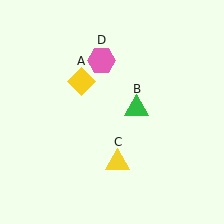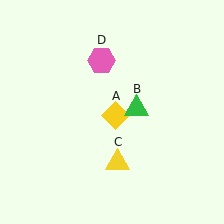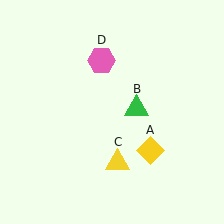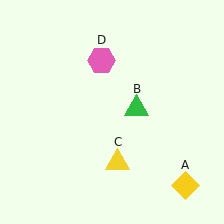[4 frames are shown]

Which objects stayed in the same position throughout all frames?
Green triangle (object B) and yellow triangle (object C) and pink hexagon (object D) remained stationary.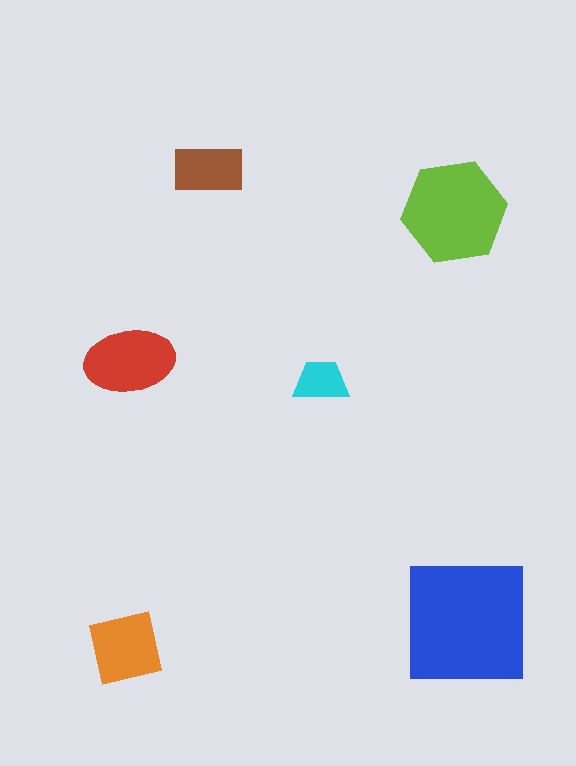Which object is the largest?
The blue square.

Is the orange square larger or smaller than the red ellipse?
Smaller.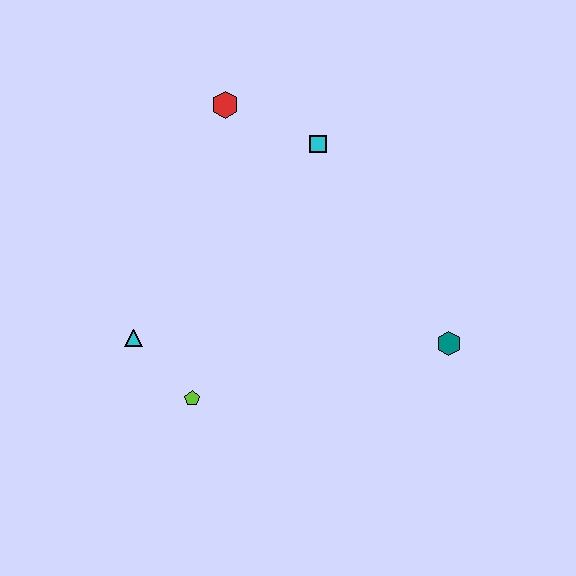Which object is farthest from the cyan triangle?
The teal hexagon is farthest from the cyan triangle.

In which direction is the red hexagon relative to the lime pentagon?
The red hexagon is above the lime pentagon.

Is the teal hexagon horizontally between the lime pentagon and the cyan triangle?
No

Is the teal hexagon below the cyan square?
Yes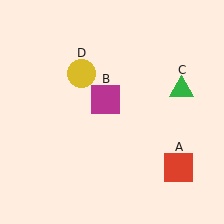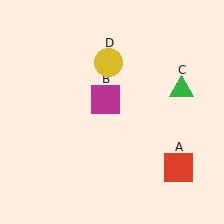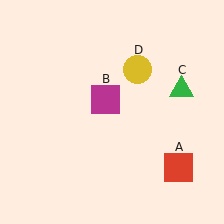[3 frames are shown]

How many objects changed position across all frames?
1 object changed position: yellow circle (object D).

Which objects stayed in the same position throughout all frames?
Red square (object A) and magenta square (object B) and green triangle (object C) remained stationary.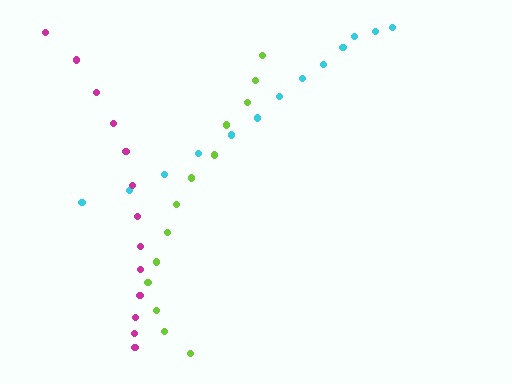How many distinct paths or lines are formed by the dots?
There are 3 distinct paths.